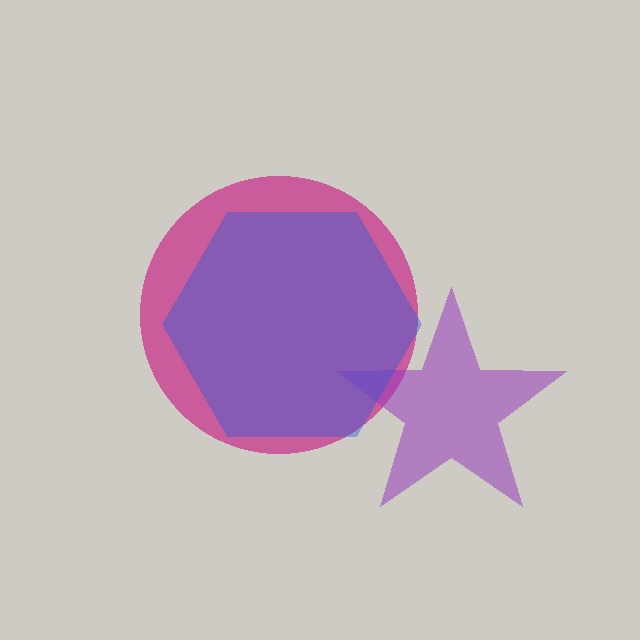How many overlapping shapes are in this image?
There are 3 overlapping shapes in the image.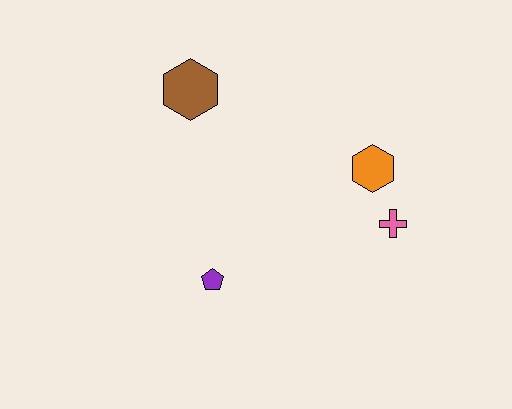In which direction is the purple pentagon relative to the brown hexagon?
The purple pentagon is below the brown hexagon.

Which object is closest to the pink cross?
The orange hexagon is closest to the pink cross.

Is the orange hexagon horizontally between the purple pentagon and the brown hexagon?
No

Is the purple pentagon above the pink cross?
No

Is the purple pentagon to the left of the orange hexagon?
Yes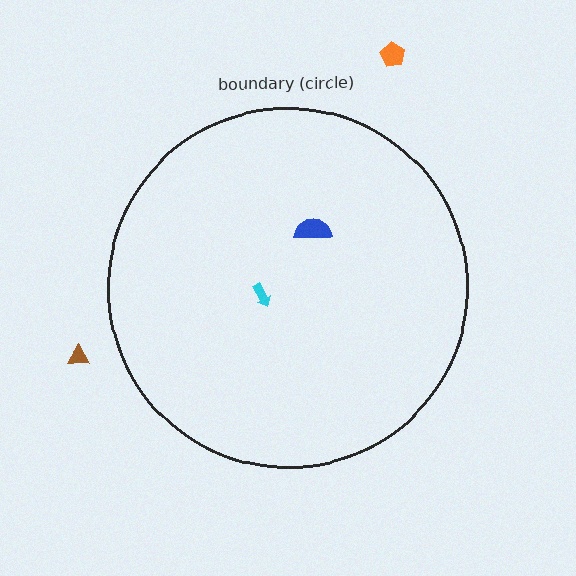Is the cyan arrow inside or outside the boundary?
Inside.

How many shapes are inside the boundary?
2 inside, 2 outside.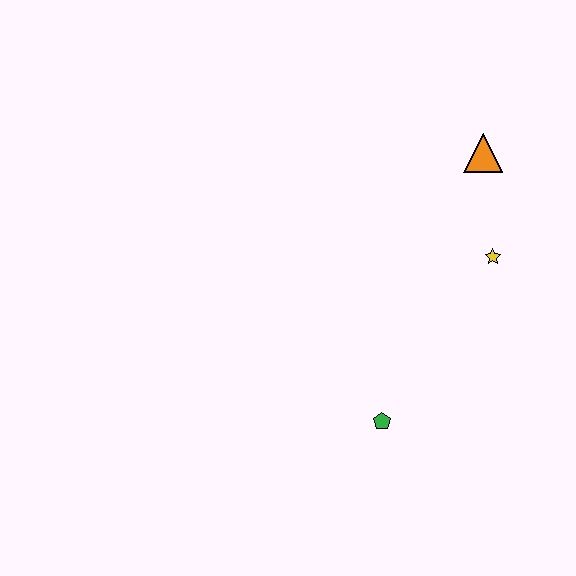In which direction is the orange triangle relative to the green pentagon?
The orange triangle is above the green pentagon.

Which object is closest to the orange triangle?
The yellow star is closest to the orange triangle.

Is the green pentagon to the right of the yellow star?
No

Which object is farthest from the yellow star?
The green pentagon is farthest from the yellow star.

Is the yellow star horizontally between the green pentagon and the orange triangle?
No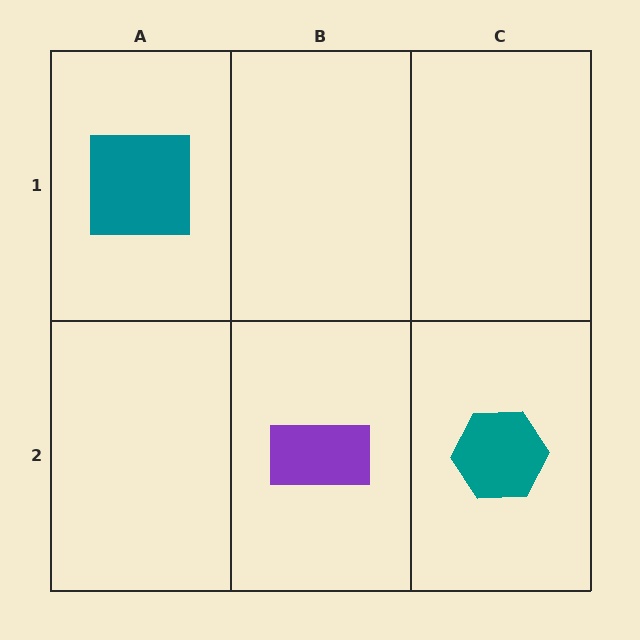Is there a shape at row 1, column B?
No, that cell is empty.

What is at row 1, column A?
A teal square.